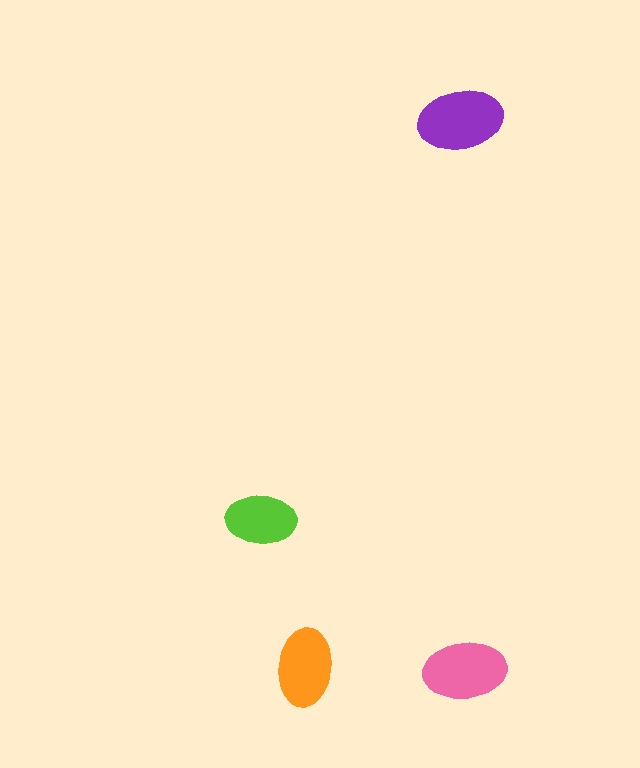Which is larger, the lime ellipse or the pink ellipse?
The pink one.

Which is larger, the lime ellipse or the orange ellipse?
The orange one.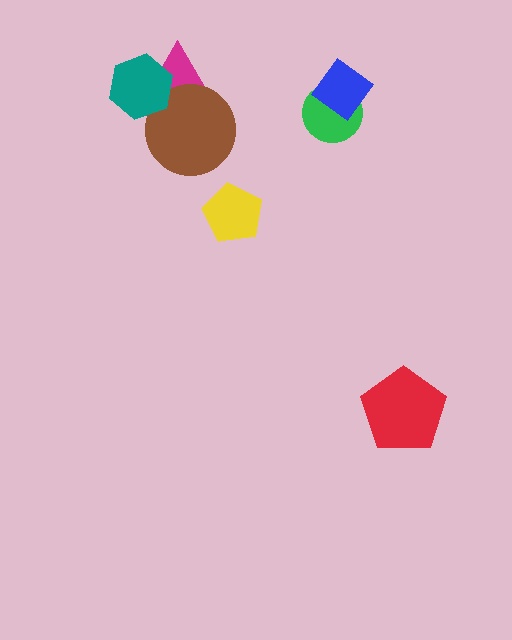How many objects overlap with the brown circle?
2 objects overlap with the brown circle.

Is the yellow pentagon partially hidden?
No, no other shape covers it.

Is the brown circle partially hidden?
Yes, it is partially covered by another shape.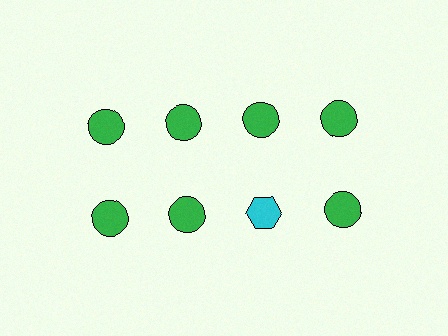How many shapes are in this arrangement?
There are 8 shapes arranged in a grid pattern.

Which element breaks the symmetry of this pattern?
The cyan hexagon in the second row, center column breaks the symmetry. All other shapes are green circles.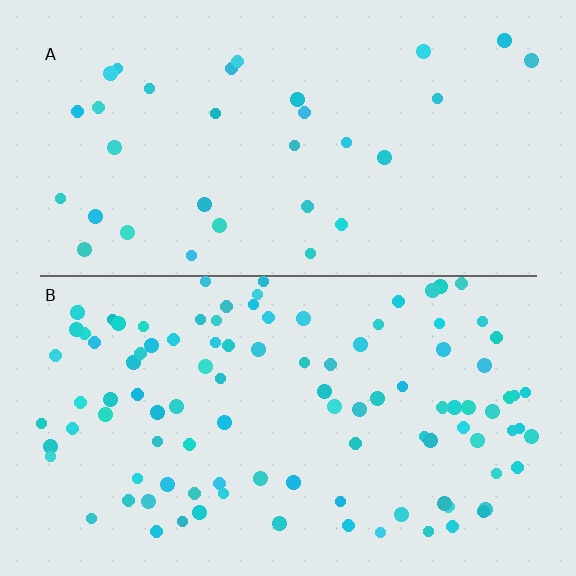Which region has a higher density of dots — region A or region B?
B (the bottom).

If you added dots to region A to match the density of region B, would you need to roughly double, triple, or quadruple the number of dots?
Approximately triple.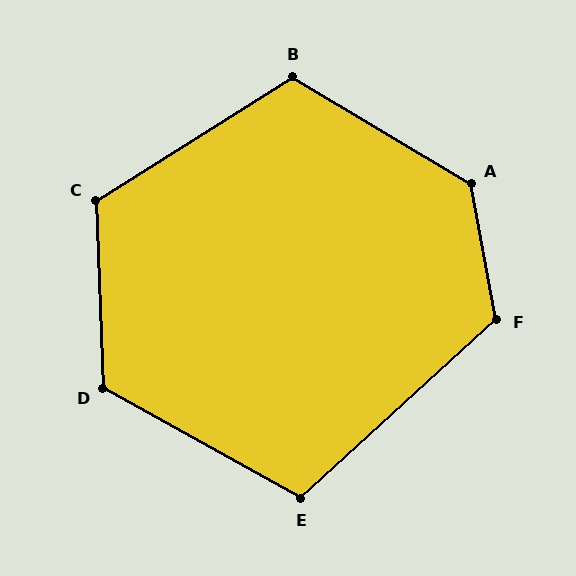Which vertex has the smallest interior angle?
E, at approximately 108 degrees.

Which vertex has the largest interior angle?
A, at approximately 131 degrees.